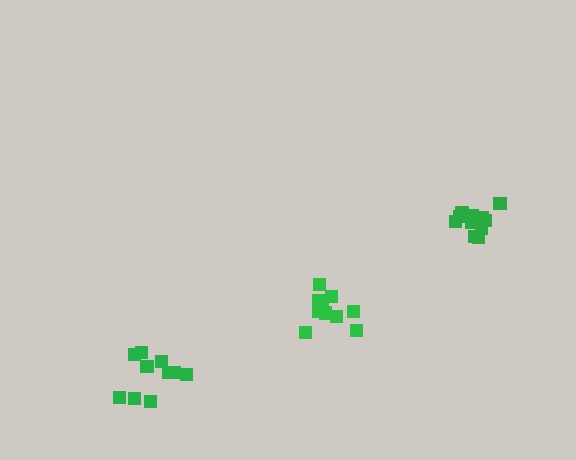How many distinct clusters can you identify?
There are 3 distinct clusters.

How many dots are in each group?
Group 1: 10 dots, Group 2: 11 dots, Group 3: 11 dots (32 total).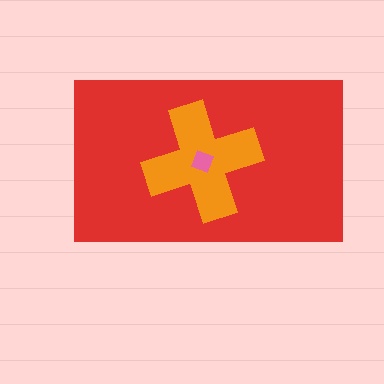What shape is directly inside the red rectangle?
The orange cross.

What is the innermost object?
The pink square.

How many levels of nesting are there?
3.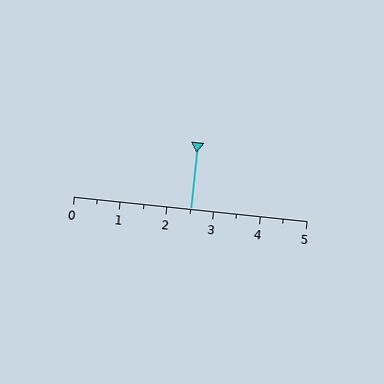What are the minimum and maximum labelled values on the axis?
The axis runs from 0 to 5.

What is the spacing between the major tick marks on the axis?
The major ticks are spaced 1 apart.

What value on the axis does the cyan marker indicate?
The marker indicates approximately 2.5.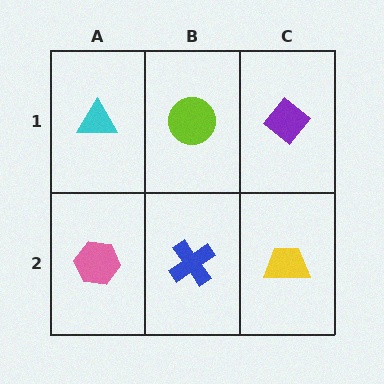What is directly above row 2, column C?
A purple diamond.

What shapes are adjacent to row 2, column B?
A lime circle (row 1, column B), a pink hexagon (row 2, column A), a yellow trapezoid (row 2, column C).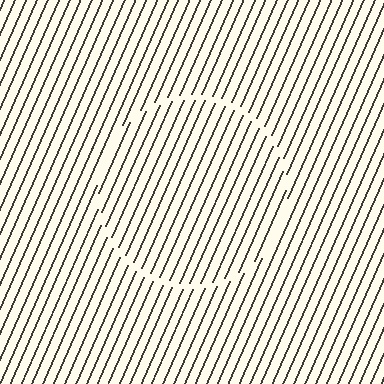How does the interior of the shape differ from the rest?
The interior of the shape contains the same grating, shifted by half a period — the contour is defined by the phase discontinuity where line-ends from the inner and outer gratings abut.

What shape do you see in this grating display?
An illusory circle. The interior of the shape contains the same grating, shifted by half a period — the contour is defined by the phase discontinuity where line-ends from the inner and outer gratings abut.